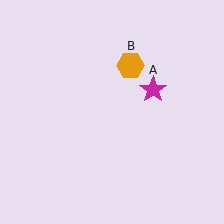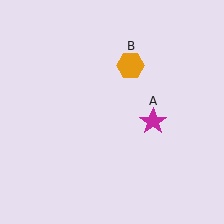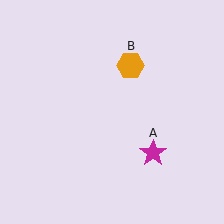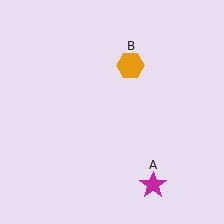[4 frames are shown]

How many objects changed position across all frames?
1 object changed position: magenta star (object A).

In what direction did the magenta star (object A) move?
The magenta star (object A) moved down.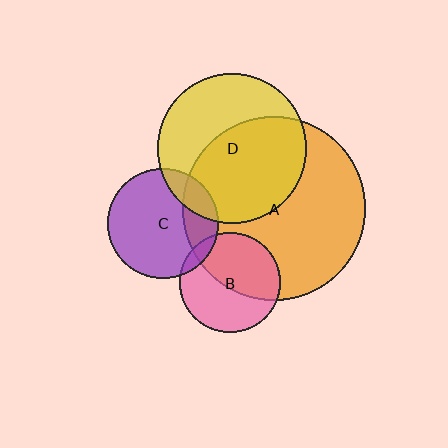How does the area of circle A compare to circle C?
Approximately 2.7 times.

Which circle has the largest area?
Circle A (orange).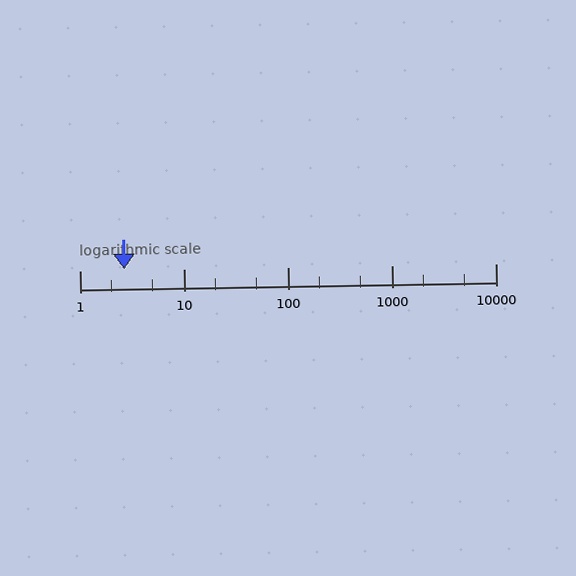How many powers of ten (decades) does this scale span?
The scale spans 4 decades, from 1 to 10000.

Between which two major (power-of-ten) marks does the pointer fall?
The pointer is between 1 and 10.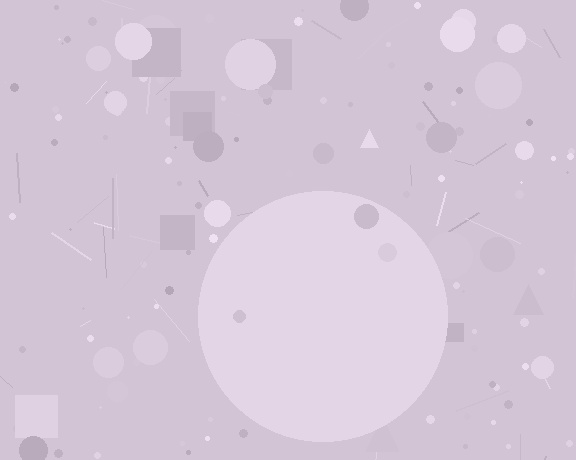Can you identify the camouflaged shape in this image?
The camouflaged shape is a circle.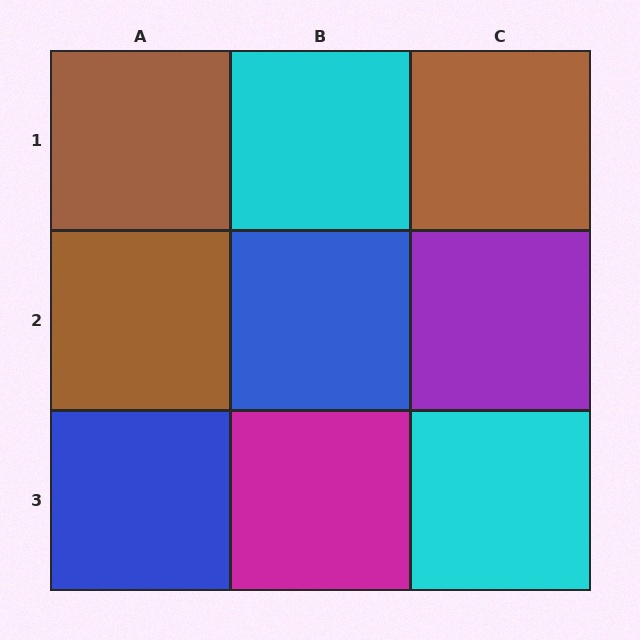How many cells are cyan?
2 cells are cyan.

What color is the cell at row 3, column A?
Blue.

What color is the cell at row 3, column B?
Magenta.